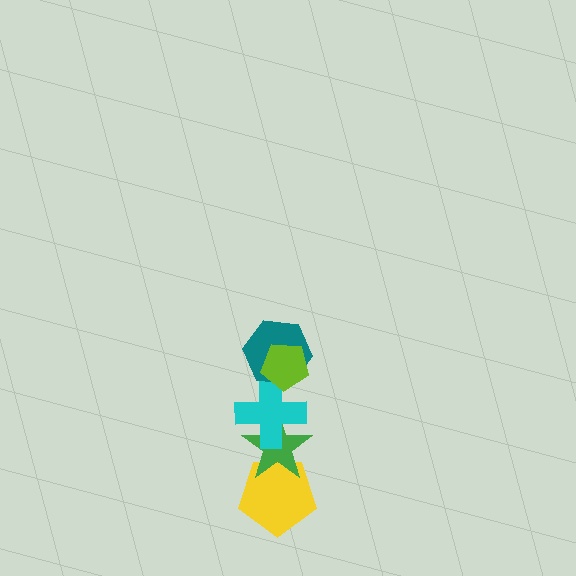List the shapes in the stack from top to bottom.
From top to bottom: the lime pentagon, the teal hexagon, the cyan cross, the green star, the yellow pentagon.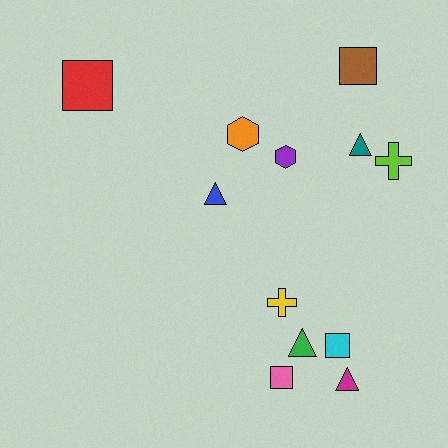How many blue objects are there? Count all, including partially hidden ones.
There is 1 blue object.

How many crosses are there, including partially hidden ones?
There are 2 crosses.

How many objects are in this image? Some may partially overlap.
There are 12 objects.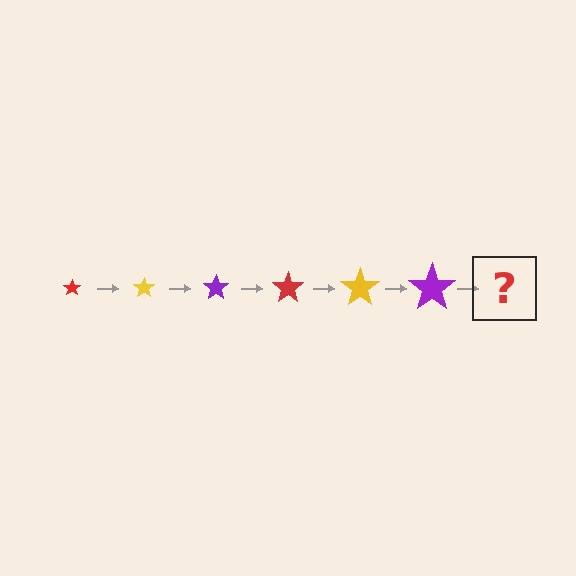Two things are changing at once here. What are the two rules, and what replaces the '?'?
The two rules are that the star grows larger each step and the color cycles through red, yellow, and purple. The '?' should be a red star, larger than the previous one.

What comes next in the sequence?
The next element should be a red star, larger than the previous one.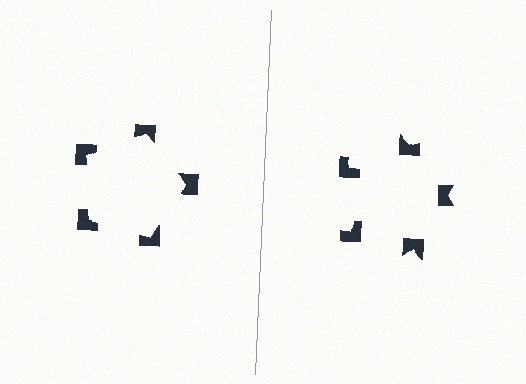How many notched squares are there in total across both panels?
10 — 5 on each side.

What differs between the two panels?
The notched squares are positioned identically on both sides; only the wedge orientations differ. On the left they align to a pentagon; on the right they are misaligned.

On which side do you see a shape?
An illusory pentagon appears on the left side. On the right side the wedge cuts are rotated, so no coherent shape forms.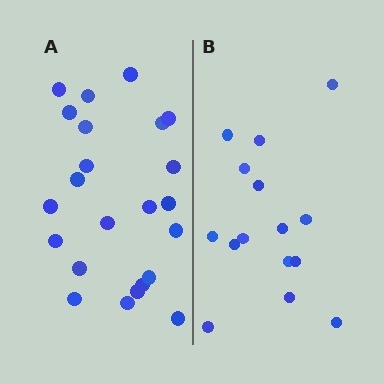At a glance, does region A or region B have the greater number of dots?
Region A (the left region) has more dots.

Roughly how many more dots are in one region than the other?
Region A has roughly 8 or so more dots than region B.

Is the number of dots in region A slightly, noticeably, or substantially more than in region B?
Region A has substantially more. The ratio is roughly 1.5 to 1.